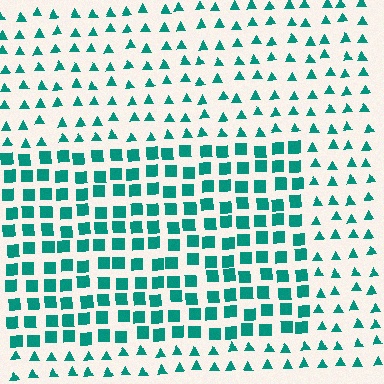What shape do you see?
I see a rectangle.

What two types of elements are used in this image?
The image uses squares inside the rectangle region and triangles outside it.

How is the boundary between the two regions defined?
The boundary is defined by a change in element shape: squares inside vs. triangles outside. All elements share the same color and spacing.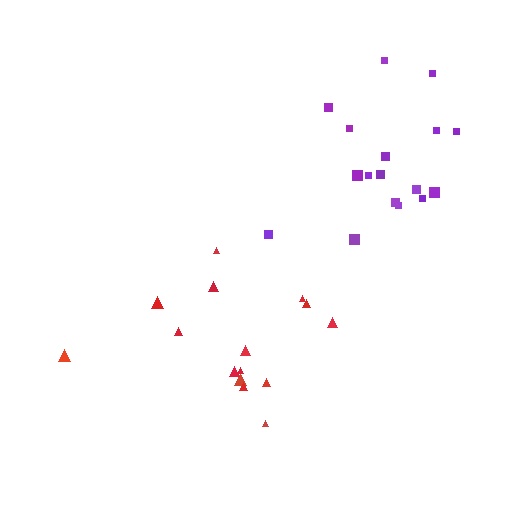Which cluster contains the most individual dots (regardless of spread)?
Purple (17).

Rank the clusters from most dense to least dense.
purple, red.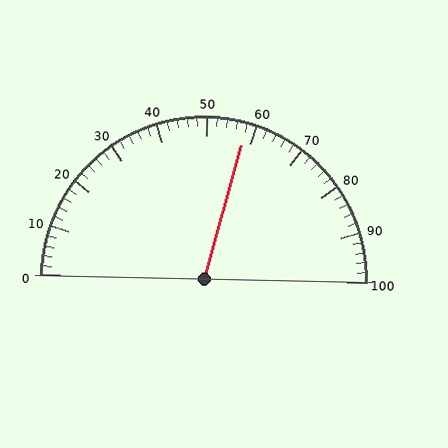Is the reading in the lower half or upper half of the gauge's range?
The reading is in the upper half of the range (0 to 100).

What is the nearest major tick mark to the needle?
The nearest major tick mark is 60.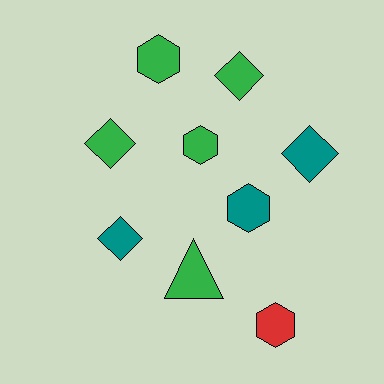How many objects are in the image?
There are 9 objects.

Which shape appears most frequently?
Diamond, with 4 objects.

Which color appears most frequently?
Green, with 5 objects.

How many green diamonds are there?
There are 2 green diamonds.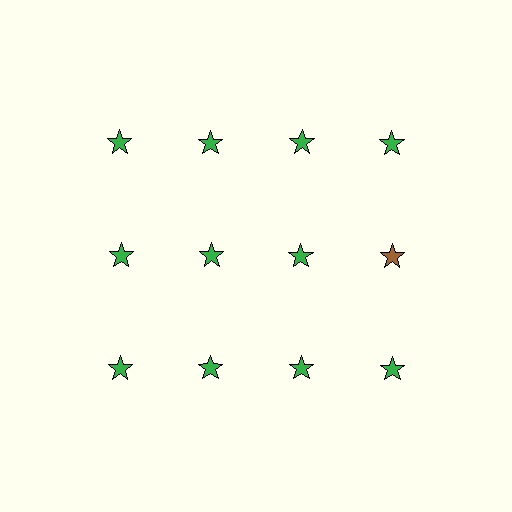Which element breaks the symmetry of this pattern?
The brown star in the second row, second from right column breaks the symmetry. All other shapes are green stars.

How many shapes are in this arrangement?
There are 12 shapes arranged in a grid pattern.